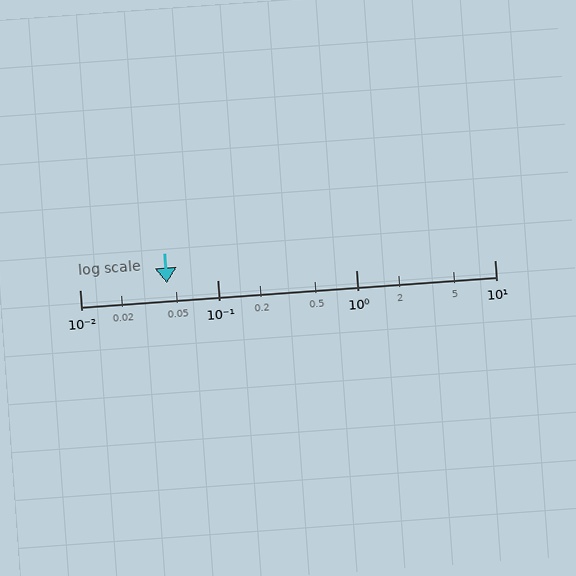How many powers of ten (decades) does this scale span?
The scale spans 3 decades, from 0.01 to 10.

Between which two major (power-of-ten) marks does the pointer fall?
The pointer is between 0.01 and 0.1.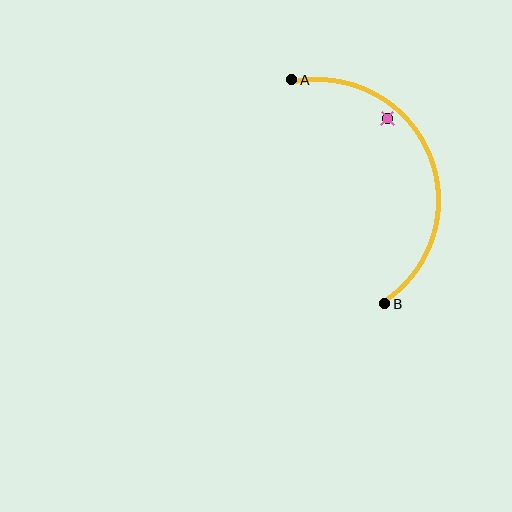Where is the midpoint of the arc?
The arc midpoint is the point on the curve farthest from the straight line joining A and B. It sits to the right of that line.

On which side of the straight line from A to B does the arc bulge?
The arc bulges to the right of the straight line connecting A and B.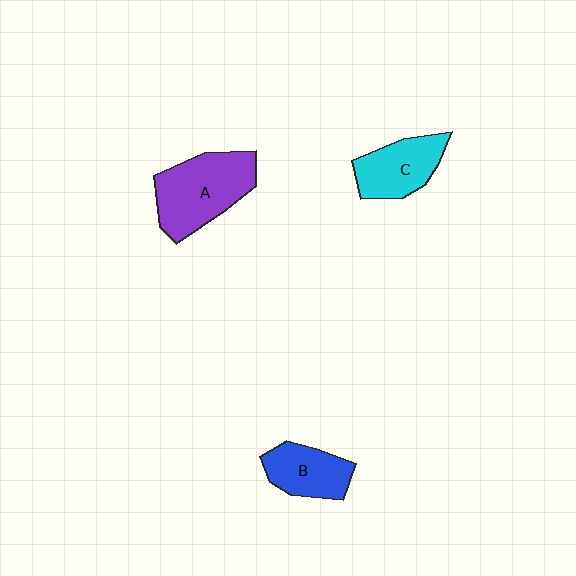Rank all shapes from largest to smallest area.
From largest to smallest: A (purple), C (cyan), B (blue).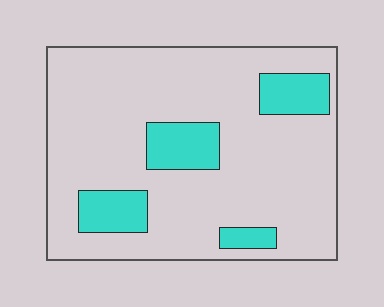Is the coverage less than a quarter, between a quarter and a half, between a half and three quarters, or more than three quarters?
Less than a quarter.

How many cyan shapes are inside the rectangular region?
4.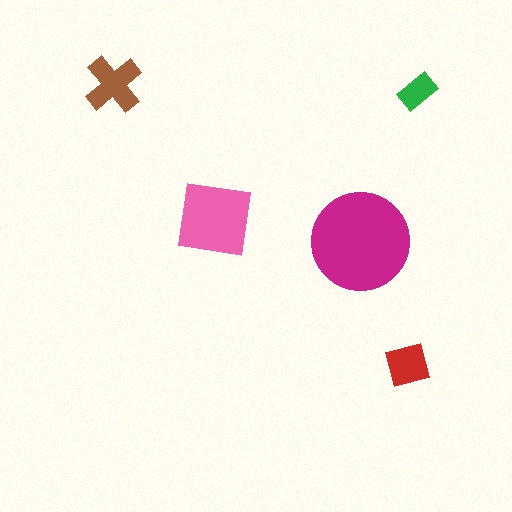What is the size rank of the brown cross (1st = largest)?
3rd.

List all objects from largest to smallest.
The magenta circle, the pink square, the brown cross, the red square, the green rectangle.